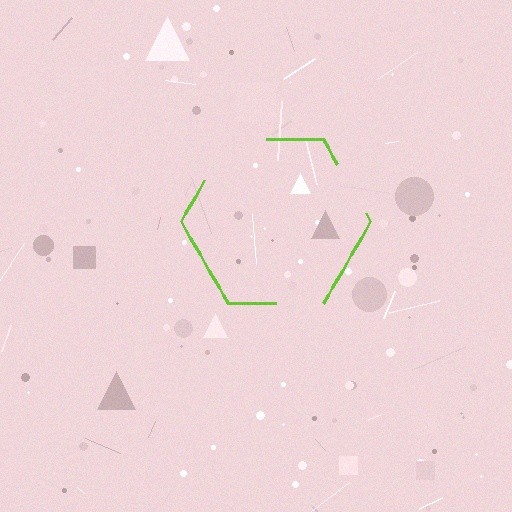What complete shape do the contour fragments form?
The contour fragments form a hexagon.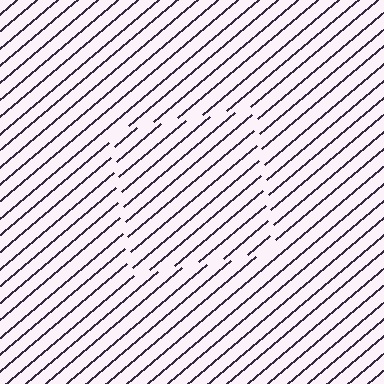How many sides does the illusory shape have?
4 sides — the line-ends trace a square.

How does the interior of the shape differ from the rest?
The interior of the shape contains the same grating, shifted by half a period — the contour is defined by the phase discontinuity where line-ends from the inner and outer gratings abut.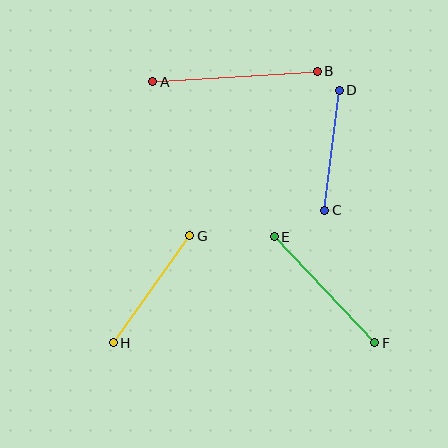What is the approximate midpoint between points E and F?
The midpoint is at approximately (325, 290) pixels.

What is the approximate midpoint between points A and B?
The midpoint is at approximately (235, 76) pixels.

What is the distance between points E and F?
The distance is approximately 146 pixels.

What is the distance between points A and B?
The distance is approximately 165 pixels.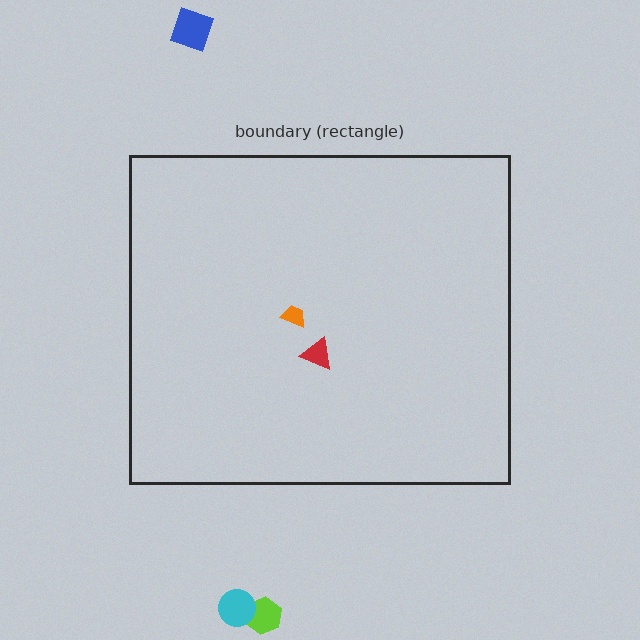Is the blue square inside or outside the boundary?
Outside.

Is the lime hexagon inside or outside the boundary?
Outside.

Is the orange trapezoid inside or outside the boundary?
Inside.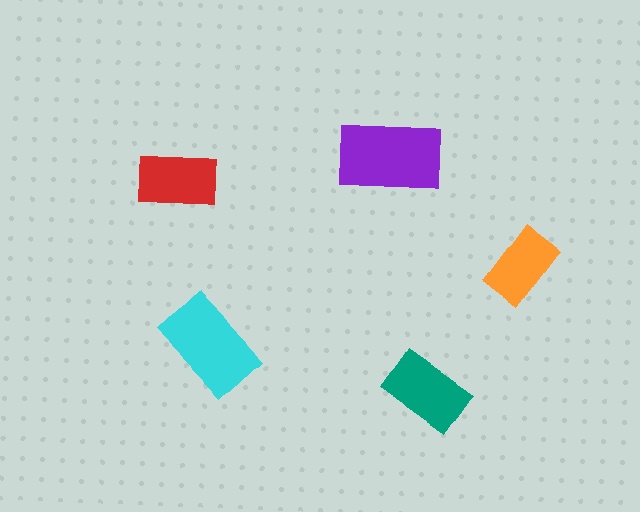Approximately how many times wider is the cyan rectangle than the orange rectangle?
About 1.5 times wider.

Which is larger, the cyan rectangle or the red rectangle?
The cyan one.